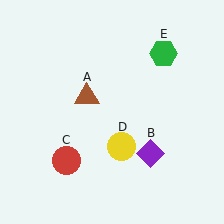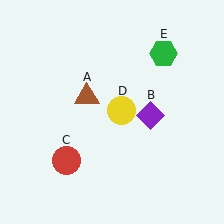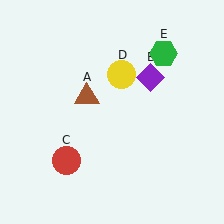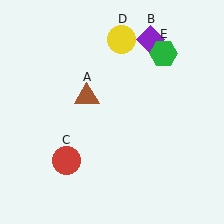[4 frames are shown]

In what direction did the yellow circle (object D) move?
The yellow circle (object D) moved up.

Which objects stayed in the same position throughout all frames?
Brown triangle (object A) and red circle (object C) and green hexagon (object E) remained stationary.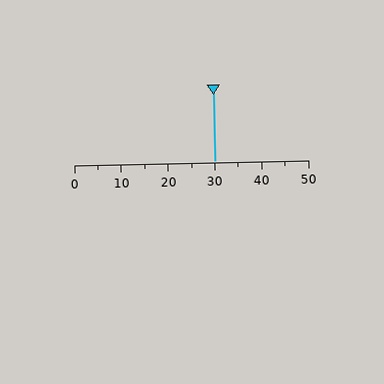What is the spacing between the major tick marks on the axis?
The major ticks are spaced 10 apart.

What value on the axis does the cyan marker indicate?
The marker indicates approximately 30.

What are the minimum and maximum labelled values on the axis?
The axis runs from 0 to 50.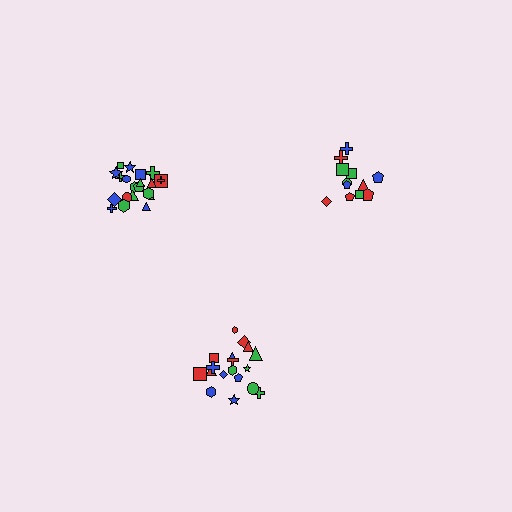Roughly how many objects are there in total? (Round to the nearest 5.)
Roughly 50 objects in total.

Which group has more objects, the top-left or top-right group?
The top-left group.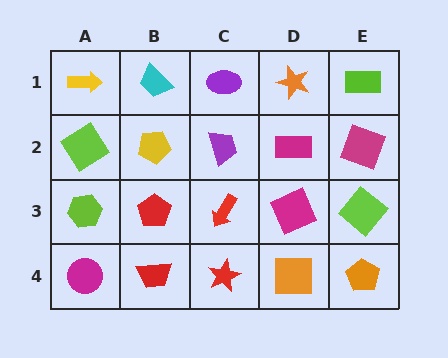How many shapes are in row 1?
5 shapes.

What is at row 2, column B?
A yellow pentagon.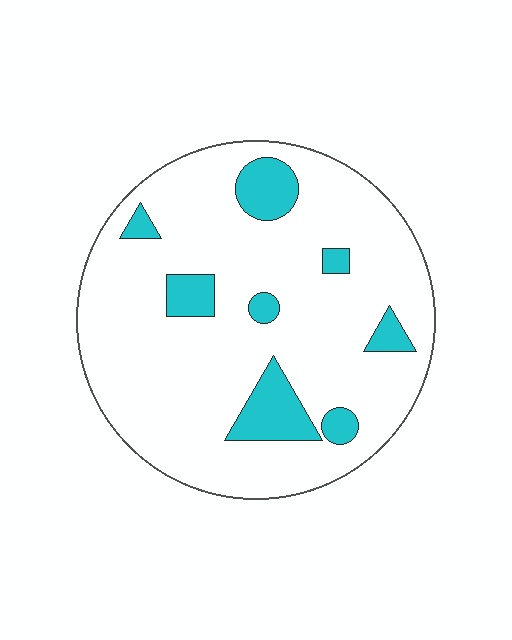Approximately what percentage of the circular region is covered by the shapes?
Approximately 15%.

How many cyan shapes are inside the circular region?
8.